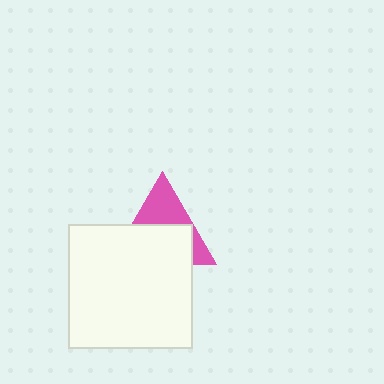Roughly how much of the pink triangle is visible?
A small part of it is visible (roughly 41%).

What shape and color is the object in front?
The object in front is a white square.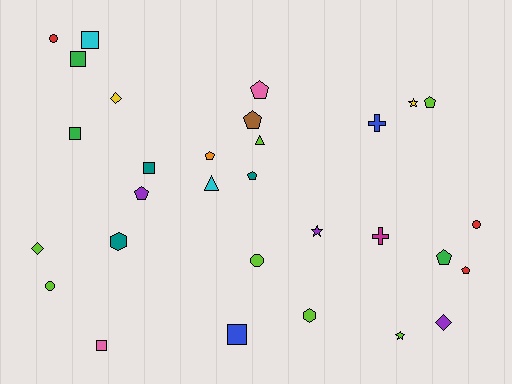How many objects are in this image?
There are 30 objects.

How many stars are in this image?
There are 3 stars.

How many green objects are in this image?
There are 3 green objects.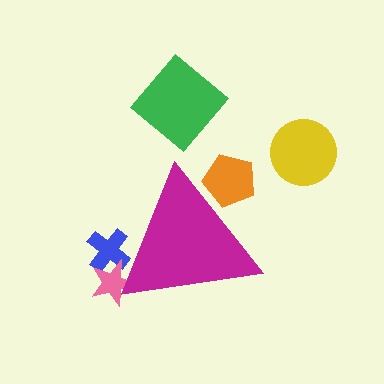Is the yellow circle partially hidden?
No, the yellow circle is fully visible.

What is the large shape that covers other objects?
A magenta triangle.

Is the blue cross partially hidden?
Yes, the blue cross is partially hidden behind the magenta triangle.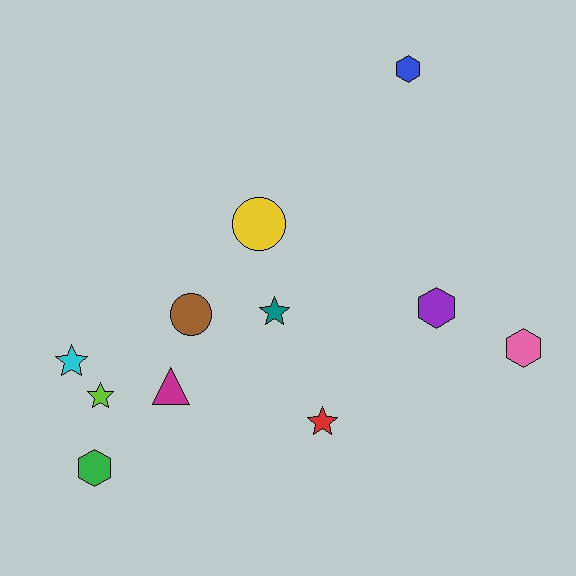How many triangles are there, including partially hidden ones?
There is 1 triangle.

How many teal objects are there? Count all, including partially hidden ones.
There is 1 teal object.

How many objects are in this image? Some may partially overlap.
There are 11 objects.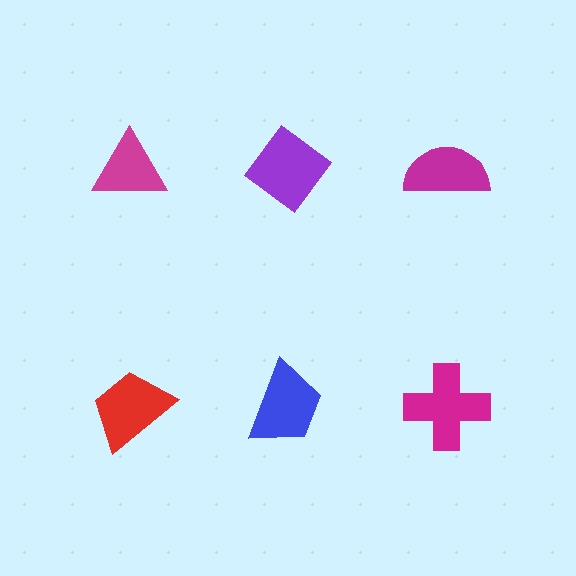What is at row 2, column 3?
A magenta cross.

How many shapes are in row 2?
3 shapes.